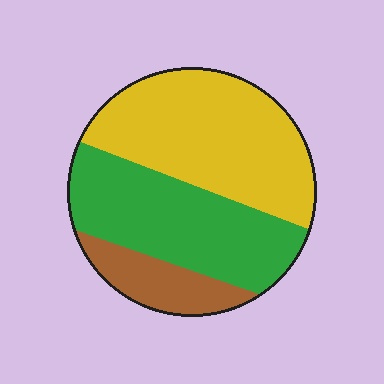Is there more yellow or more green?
Yellow.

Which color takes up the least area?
Brown, at roughly 15%.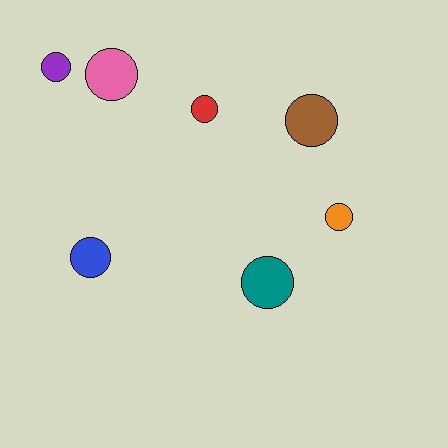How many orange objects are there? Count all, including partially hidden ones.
There is 1 orange object.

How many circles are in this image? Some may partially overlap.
There are 7 circles.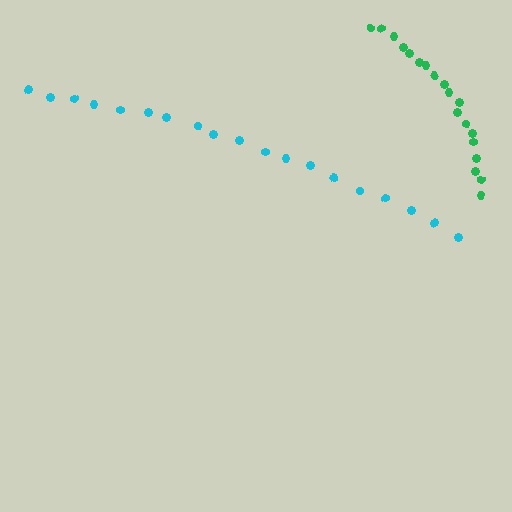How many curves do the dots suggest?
There are 2 distinct paths.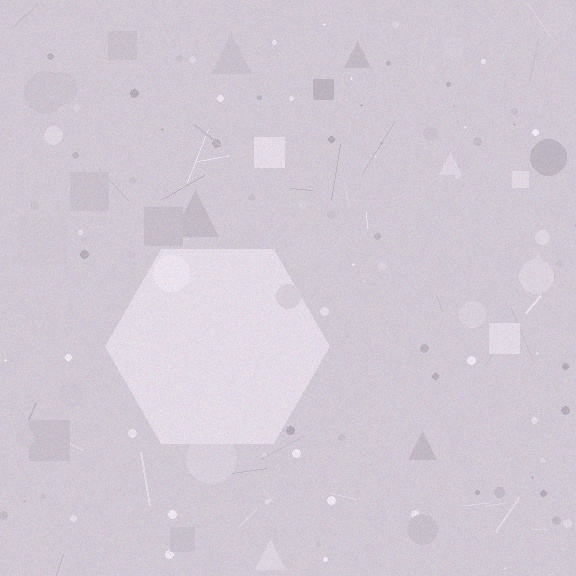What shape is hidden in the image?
A hexagon is hidden in the image.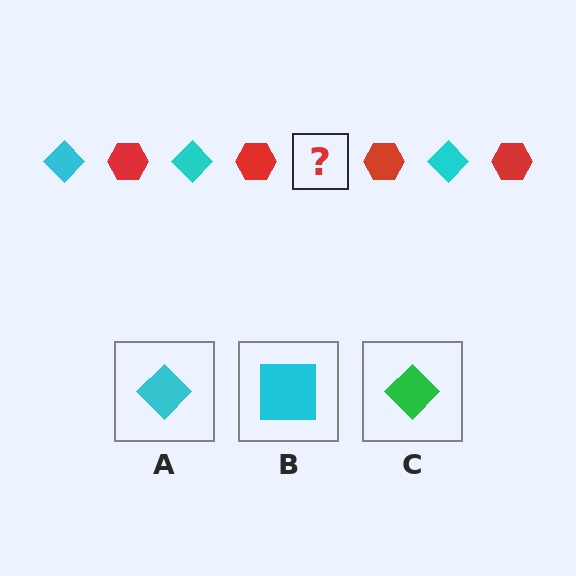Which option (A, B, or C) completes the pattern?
A.